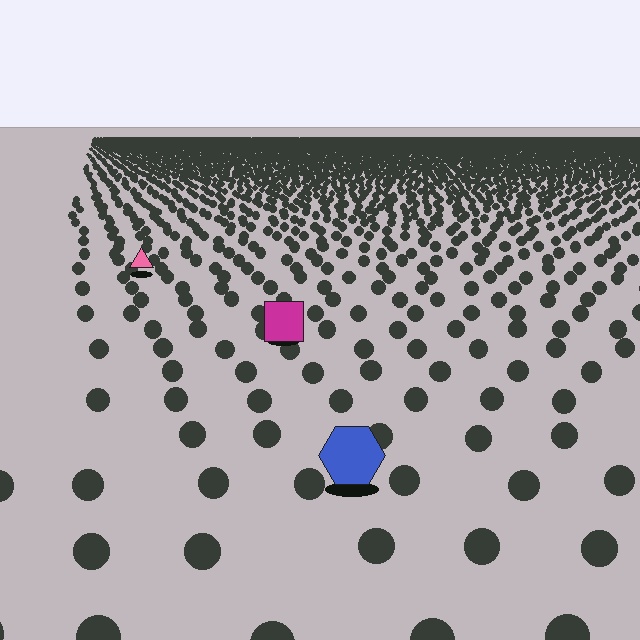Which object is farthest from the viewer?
The pink triangle is farthest from the viewer. It appears smaller and the ground texture around it is denser.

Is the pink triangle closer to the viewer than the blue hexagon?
No. The blue hexagon is closer — you can tell from the texture gradient: the ground texture is coarser near it.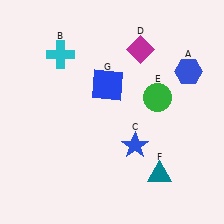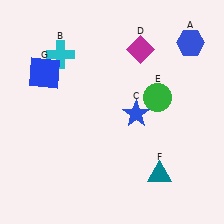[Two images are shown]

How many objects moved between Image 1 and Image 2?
3 objects moved between the two images.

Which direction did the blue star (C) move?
The blue star (C) moved up.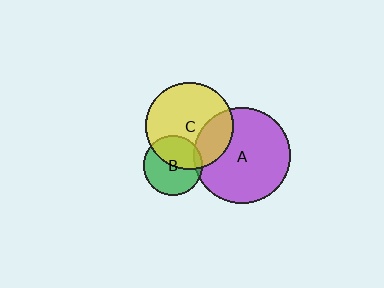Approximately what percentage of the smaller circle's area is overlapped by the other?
Approximately 5%.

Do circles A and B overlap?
Yes.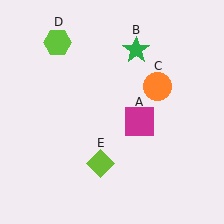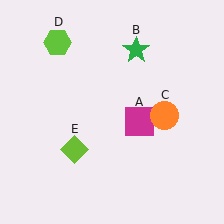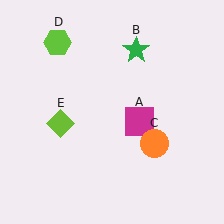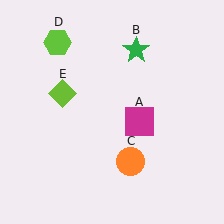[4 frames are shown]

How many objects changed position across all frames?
2 objects changed position: orange circle (object C), lime diamond (object E).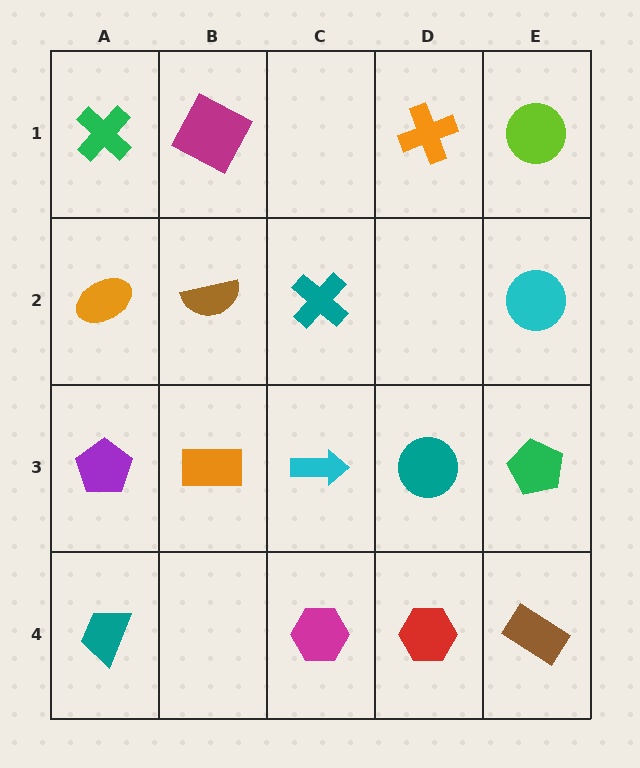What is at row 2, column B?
A brown semicircle.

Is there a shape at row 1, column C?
No, that cell is empty.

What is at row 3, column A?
A purple pentagon.